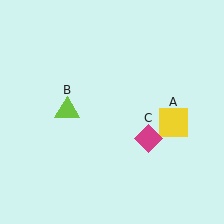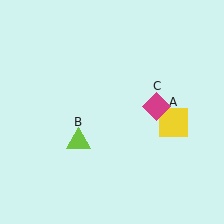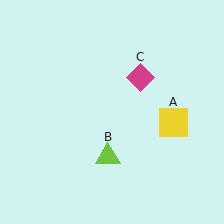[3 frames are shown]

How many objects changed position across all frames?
2 objects changed position: lime triangle (object B), magenta diamond (object C).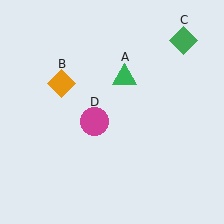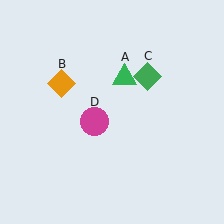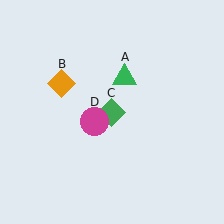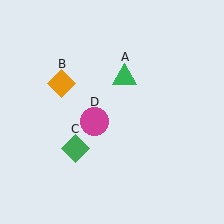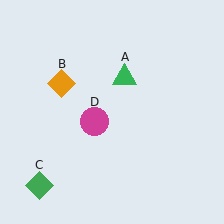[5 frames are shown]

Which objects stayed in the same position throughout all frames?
Green triangle (object A) and orange diamond (object B) and magenta circle (object D) remained stationary.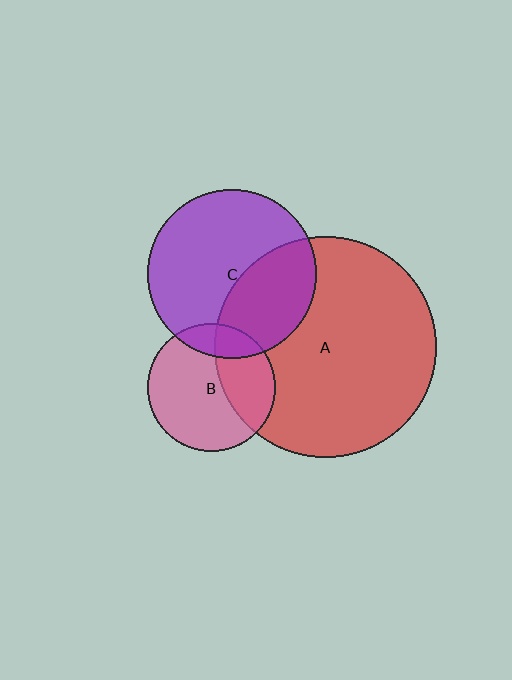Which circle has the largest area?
Circle A (red).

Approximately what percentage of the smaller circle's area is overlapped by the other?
Approximately 35%.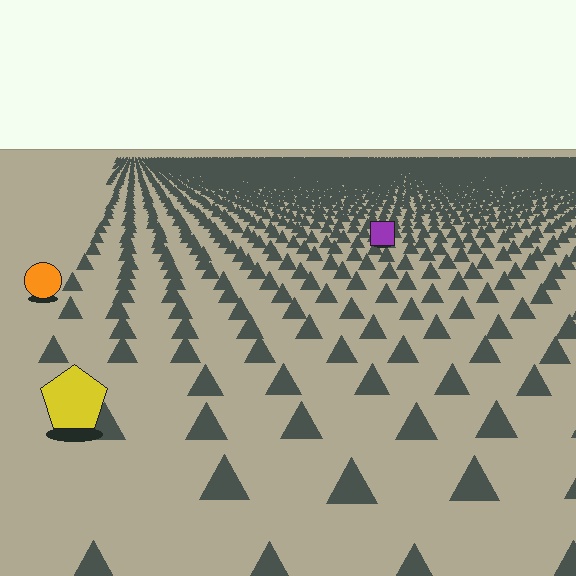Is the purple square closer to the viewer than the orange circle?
No. The orange circle is closer — you can tell from the texture gradient: the ground texture is coarser near it.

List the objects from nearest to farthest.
From nearest to farthest: the yellow pentagon, the orange circle, the purple square.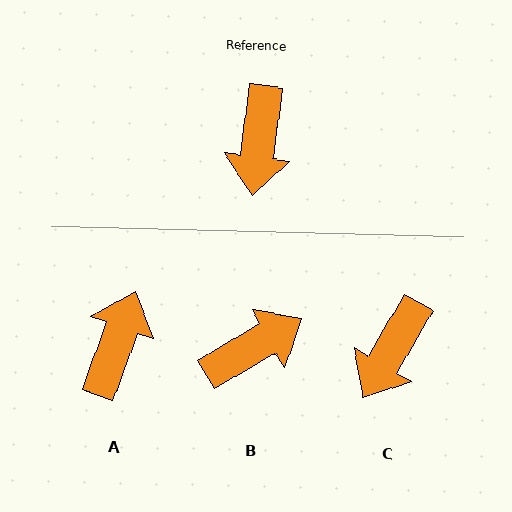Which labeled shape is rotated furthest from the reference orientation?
A, about 167 degrees away.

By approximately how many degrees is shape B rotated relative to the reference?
Approximately 127 degrees counter-clockwise.